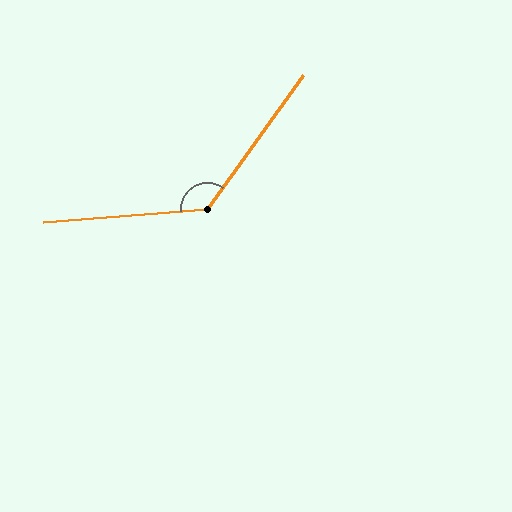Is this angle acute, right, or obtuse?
It is obtuse.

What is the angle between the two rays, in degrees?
Approximately 130 degrees.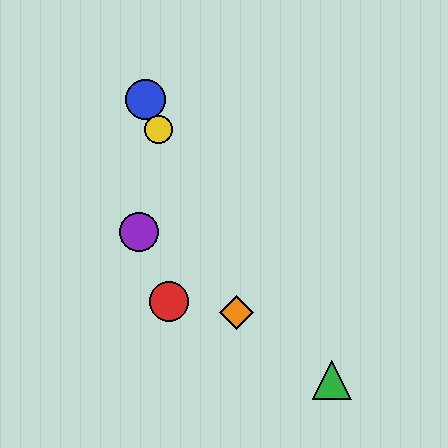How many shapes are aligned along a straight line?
3 shapes (the blue circle, the yellow circle, the orange diamond) are aligned along a straight line.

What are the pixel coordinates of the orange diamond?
The orange diamond is at (237, 312).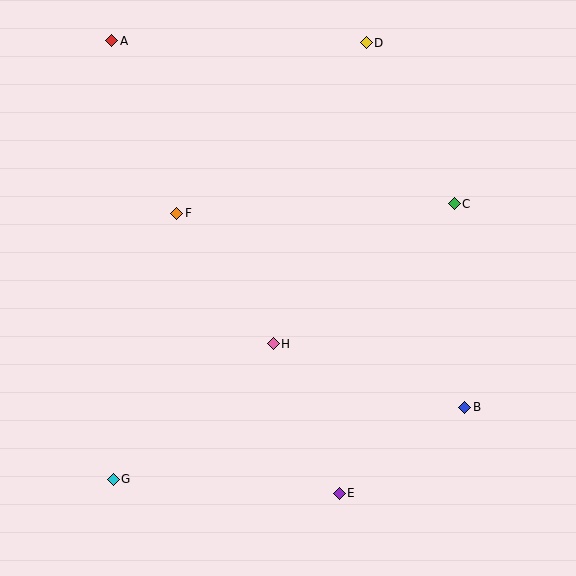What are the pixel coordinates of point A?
Point A is at (112, 41).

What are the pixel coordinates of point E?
Point E is at (339, 493).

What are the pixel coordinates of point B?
Point B is at (465, 407).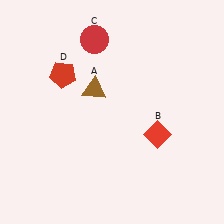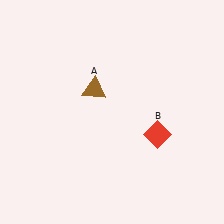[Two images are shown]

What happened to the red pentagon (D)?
The red pentagon (D) was removed in Image 2. It was in the top-left area of Image 1.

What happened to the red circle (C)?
The red circle (C) was removed in Image 2. It was in the top-left area of Image 1.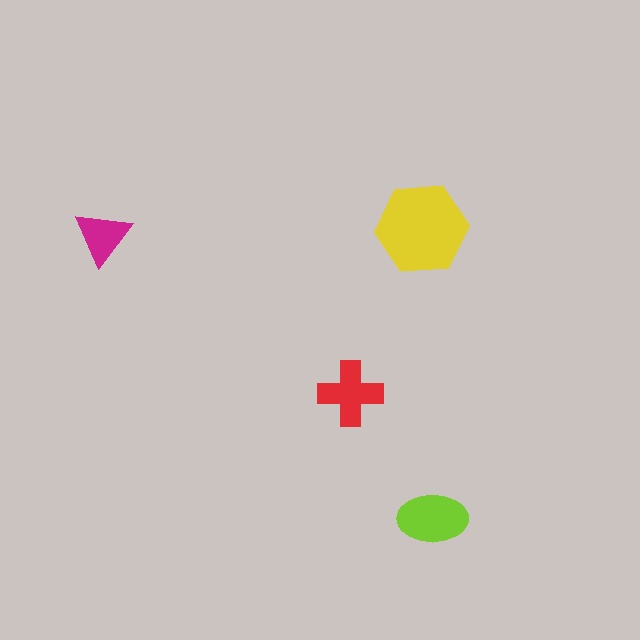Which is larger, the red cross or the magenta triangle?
The red cross.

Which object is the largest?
The yellow hexagon.